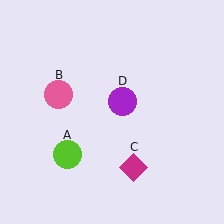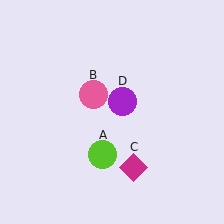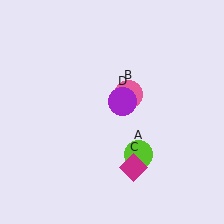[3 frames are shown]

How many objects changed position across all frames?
2 objects changed position: lime circle (object A), pink circle (object B).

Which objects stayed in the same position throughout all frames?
Magenta diamond (object C) and purple circle (object D) remained stationary.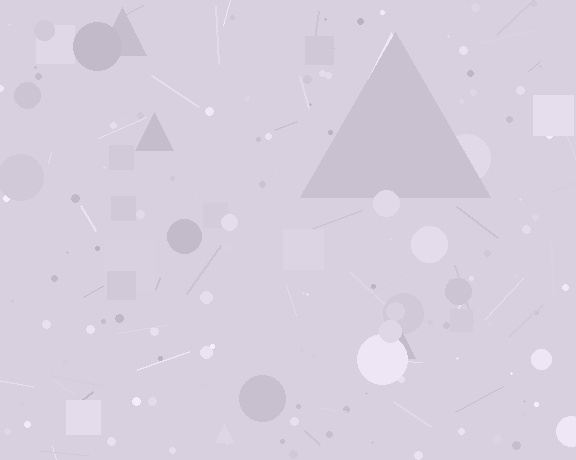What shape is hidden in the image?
A triangle is hidden in the image.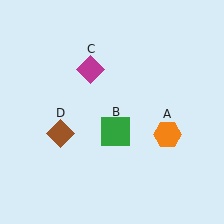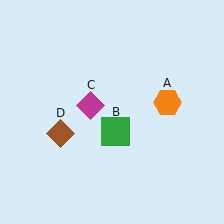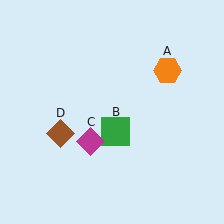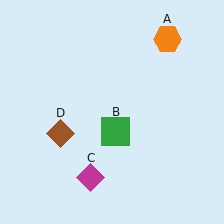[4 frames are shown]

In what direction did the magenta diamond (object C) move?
The magenta diamond (object C) moved down.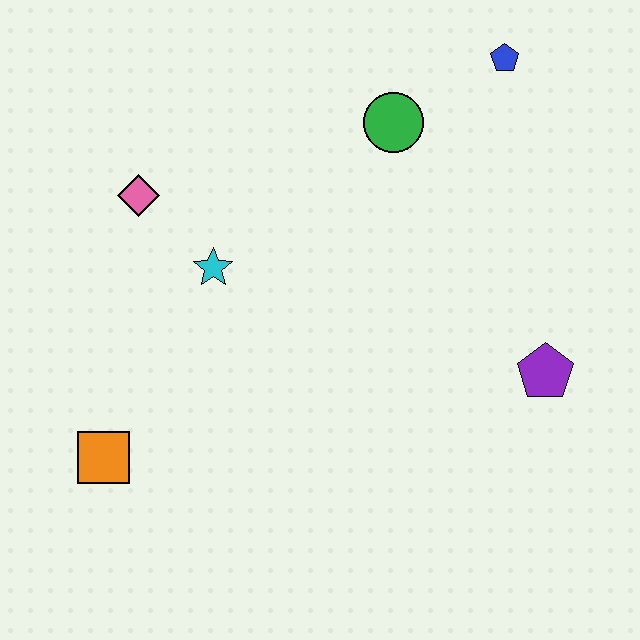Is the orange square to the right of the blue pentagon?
No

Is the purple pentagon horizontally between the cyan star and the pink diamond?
No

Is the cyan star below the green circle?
Yes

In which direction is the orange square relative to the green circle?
The orange square is below the green circle.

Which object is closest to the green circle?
The blue pentagon is closest to the green circle.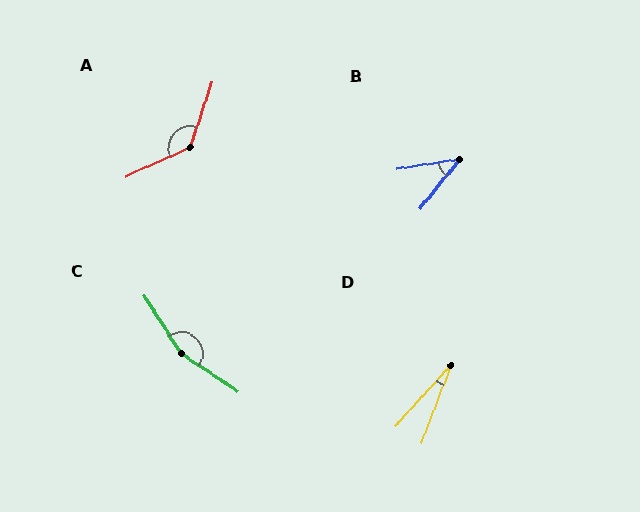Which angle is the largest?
C, at approximately 157 degrees.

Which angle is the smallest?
D, at approximately 21 degrees.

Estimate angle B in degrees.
Approximately 42 degrees.